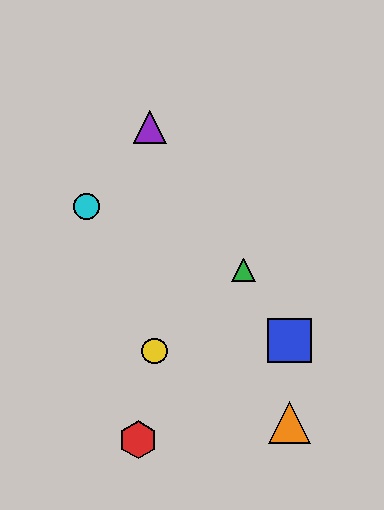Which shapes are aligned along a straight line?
The blue square, the green triangle, the purple triangle are aligned along a straight line.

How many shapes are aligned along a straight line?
3 shapes (the blue square, the green triangle, the purple triangle) are aligned along a straight line.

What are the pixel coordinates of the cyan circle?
The cyan circle is at (86, 206).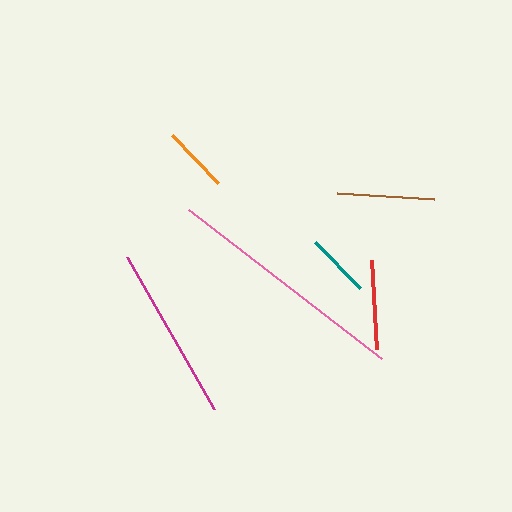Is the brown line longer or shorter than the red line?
The brown line is longer than the red line.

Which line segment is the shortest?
The teal line is the shortest at approximately 64 pixels.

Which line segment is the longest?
The pink line is the longest at approximately 243 pixels.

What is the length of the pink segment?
The pink segment is approximately 243 pixels long.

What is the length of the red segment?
The red segment is approximately 89 pixels long.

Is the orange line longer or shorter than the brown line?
The brown line is longer than the orange line.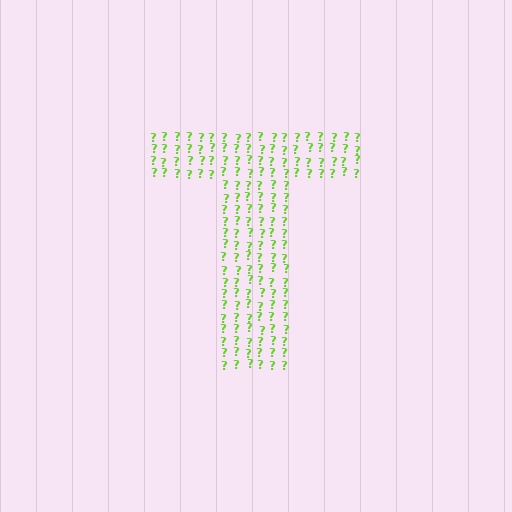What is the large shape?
The large shape is the letter T.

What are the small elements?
The small elements are question marks.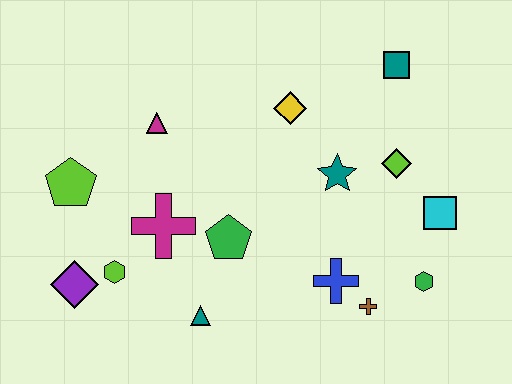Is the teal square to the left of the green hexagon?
Yes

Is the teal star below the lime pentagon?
No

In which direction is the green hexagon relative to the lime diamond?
The green hexagon is below the lime diamond.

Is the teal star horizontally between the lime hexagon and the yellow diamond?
No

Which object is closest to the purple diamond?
The lime hexagon is closest to the purple diamond.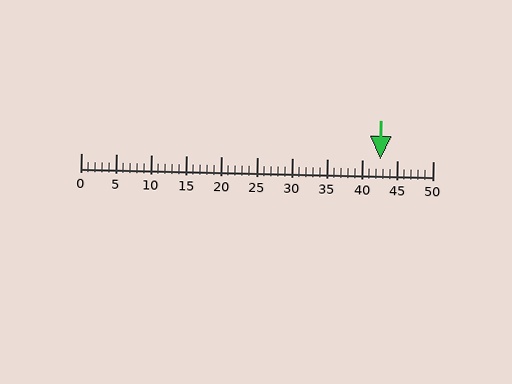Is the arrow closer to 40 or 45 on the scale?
The arrow is closer to 45.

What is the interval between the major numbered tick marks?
The major tick marks are spaced 5 units apart.